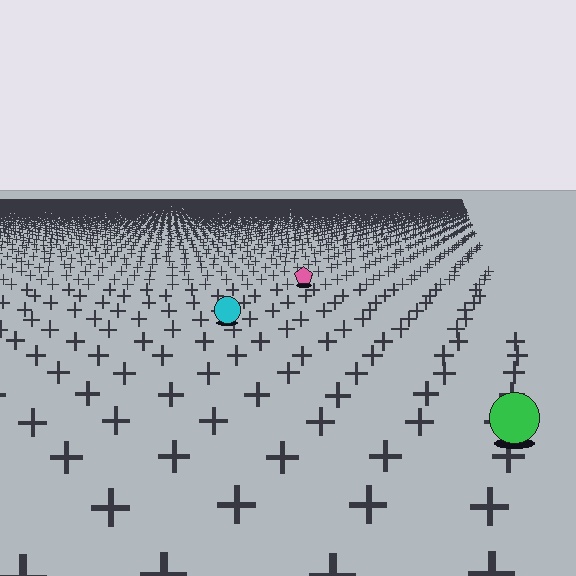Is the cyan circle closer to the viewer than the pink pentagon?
Yes. The cyan circle is closer — you can tell from the texture gradient: the ground texture is coarser near it.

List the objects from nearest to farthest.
From nearest to farthest: the green circle, the cyan circle, the pink pentagon.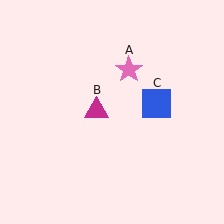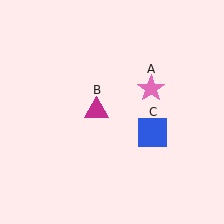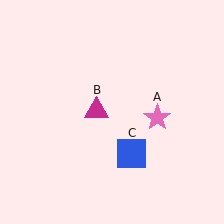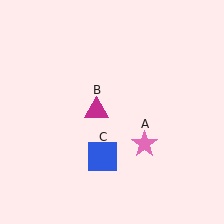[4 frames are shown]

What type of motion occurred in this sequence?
The pink star (object A), blue square (object C) rotated clockwise around the center of the scene.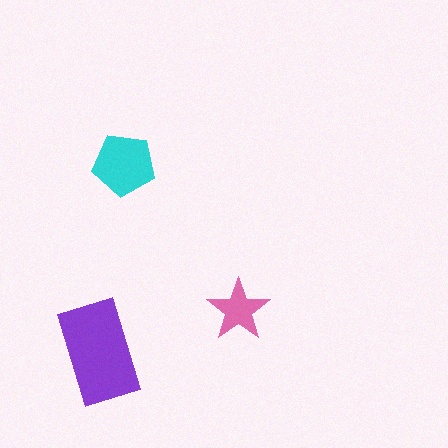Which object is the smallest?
The pink star.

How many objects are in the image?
There are 3 objects in the image.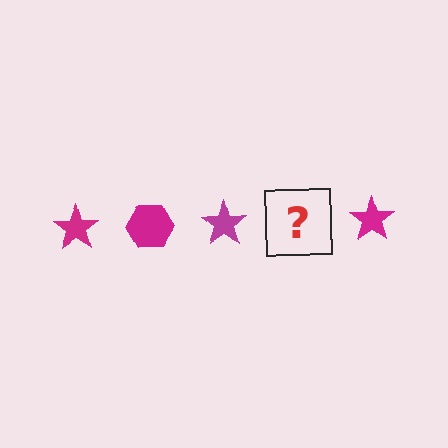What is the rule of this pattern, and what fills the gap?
The rule is that the pattern cycles through star, hexagon shapes in magenta. The gap should be filled with a magenta hexagon.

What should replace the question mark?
The question mark should be replaced with a magenta hexagon.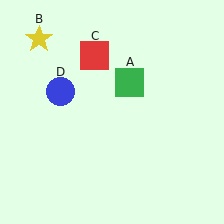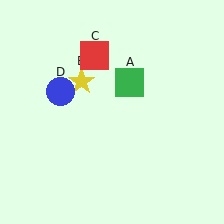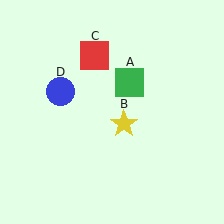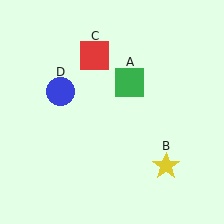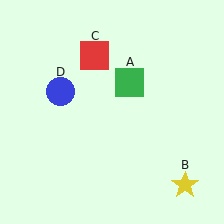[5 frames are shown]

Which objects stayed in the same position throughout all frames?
Green square (object A) and red square (object C) and blue circle (object D) remained stationary.